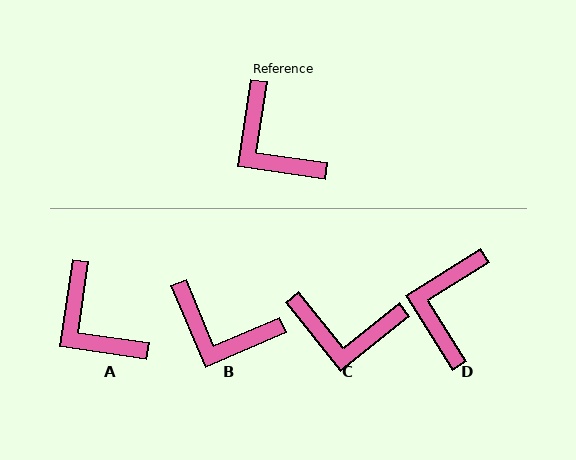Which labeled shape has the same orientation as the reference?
A.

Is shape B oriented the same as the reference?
No, it is off by about 31 degrees.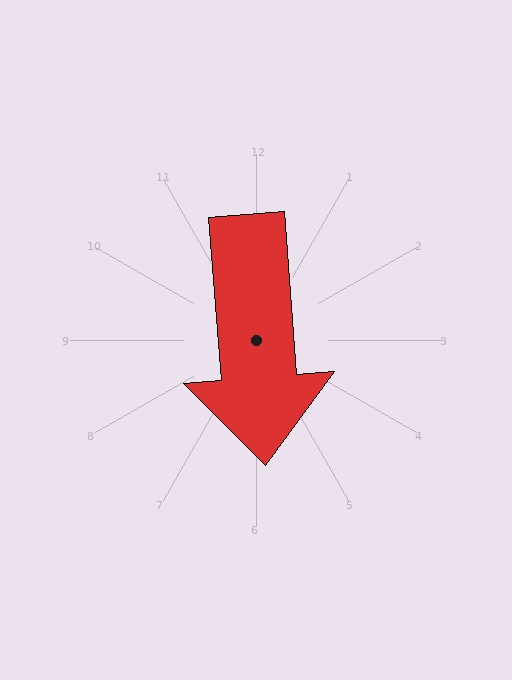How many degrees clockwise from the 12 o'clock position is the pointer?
Approximately 176 degrees.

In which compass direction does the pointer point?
South.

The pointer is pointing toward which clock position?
Roughly 6 o'clock.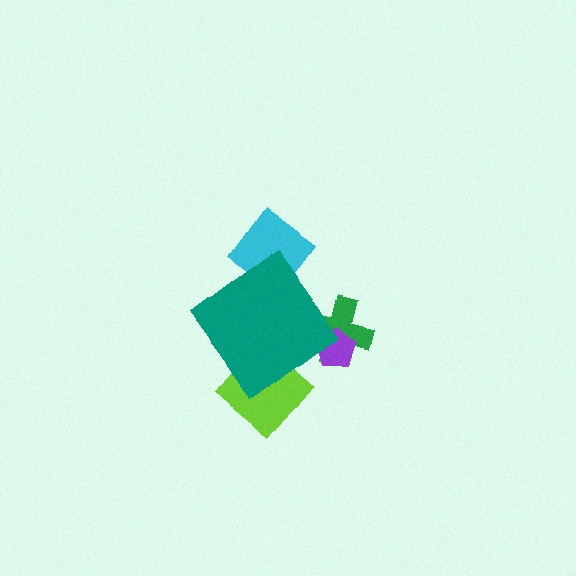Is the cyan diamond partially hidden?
Yes, the cyan diamond is partially hidden behind the teal diamond.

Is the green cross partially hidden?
Yes, the green cross is partially hidden behind the teal diamond.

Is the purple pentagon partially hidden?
Yes, the purple pentagon is partially hidden behind the teal diamond.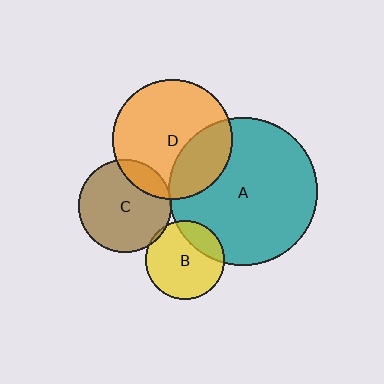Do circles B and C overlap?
Yes.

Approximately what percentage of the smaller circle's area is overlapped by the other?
Approximately 5%.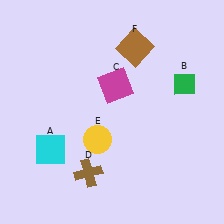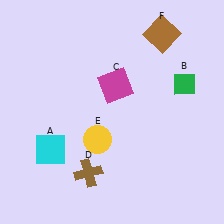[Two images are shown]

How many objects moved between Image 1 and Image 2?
1 object moved between the two images.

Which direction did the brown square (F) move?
The brown square (F) moved right.